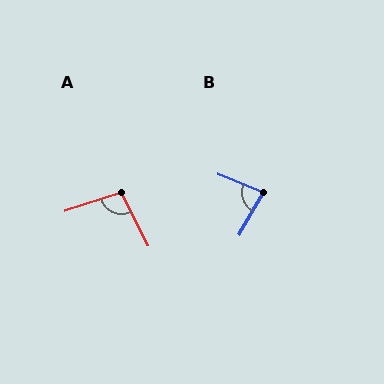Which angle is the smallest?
B, at approximately 82 degrees.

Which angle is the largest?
A, at approximately 98 degrees.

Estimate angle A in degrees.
Approximately 98 degrees.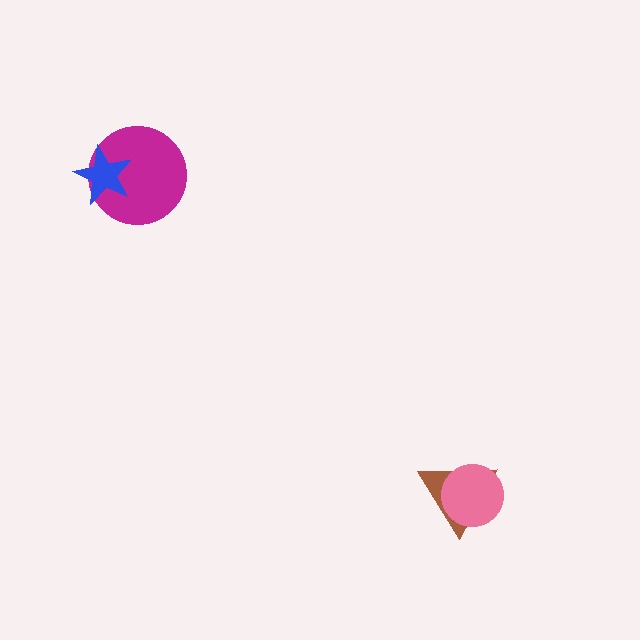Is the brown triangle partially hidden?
Yes, it is partially covered by another shape.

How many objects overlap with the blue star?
1 object overlaps with the blue star.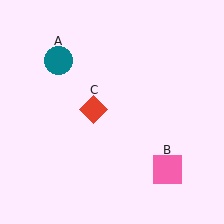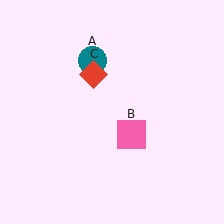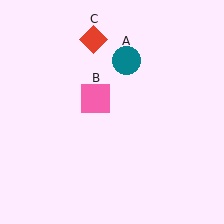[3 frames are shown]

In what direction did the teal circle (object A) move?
The teal circle (object A) moved right.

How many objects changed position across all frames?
3 objects changed position: teal circle (object A), pink square (object B), red diamond (object C).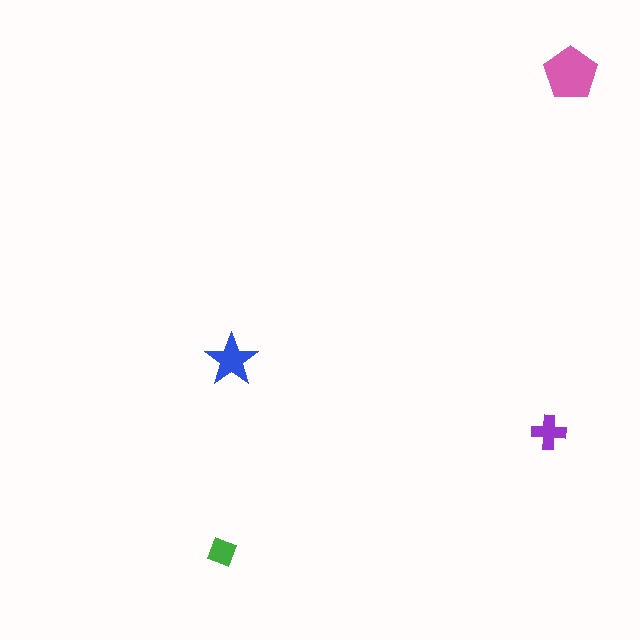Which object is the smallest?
The green diamond.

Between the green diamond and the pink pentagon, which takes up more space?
The pink pentagon.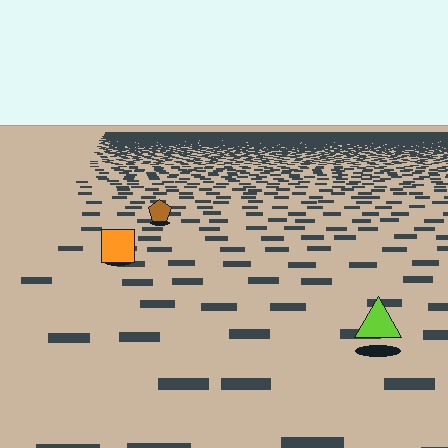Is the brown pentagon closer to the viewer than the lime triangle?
No. The lime triangle is closer — you can tell from the texture gradient: the ground texture is coarser near it.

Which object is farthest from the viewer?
The brown pentagon is farthest from the viewer. It appears smaller and the ground texture around it is denser.